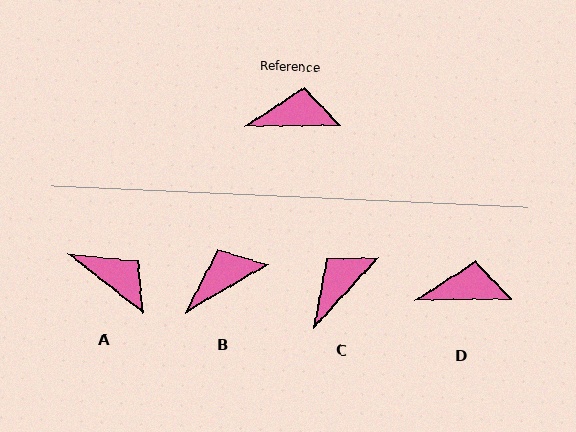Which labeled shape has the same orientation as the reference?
D.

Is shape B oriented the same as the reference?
No, it is off by about 30 degrees.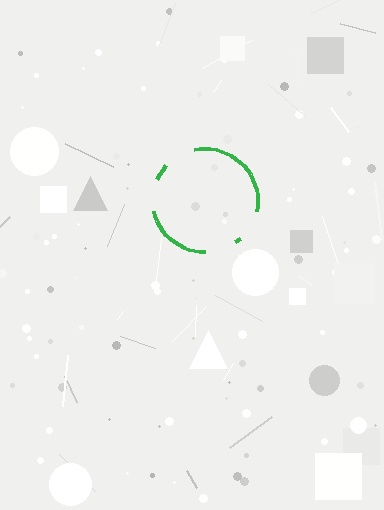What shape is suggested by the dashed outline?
The dashed outline suggests a circle.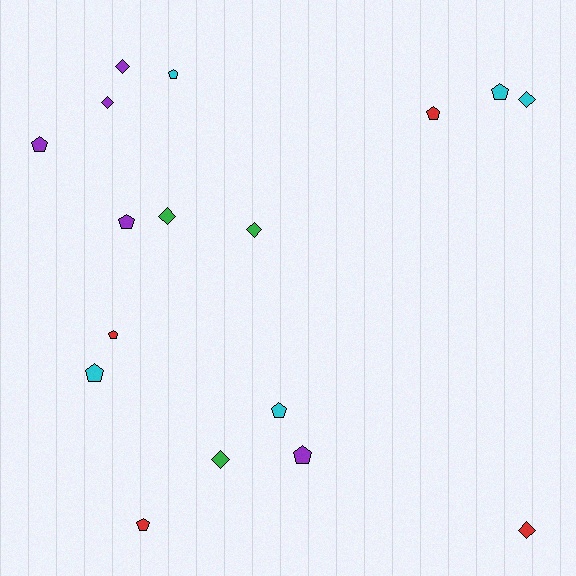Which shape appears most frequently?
Pentagon, with 10 objects.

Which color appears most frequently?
Cyan, with 5 objects.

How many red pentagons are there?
There are 3 red pentagons.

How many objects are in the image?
There are 17 objects.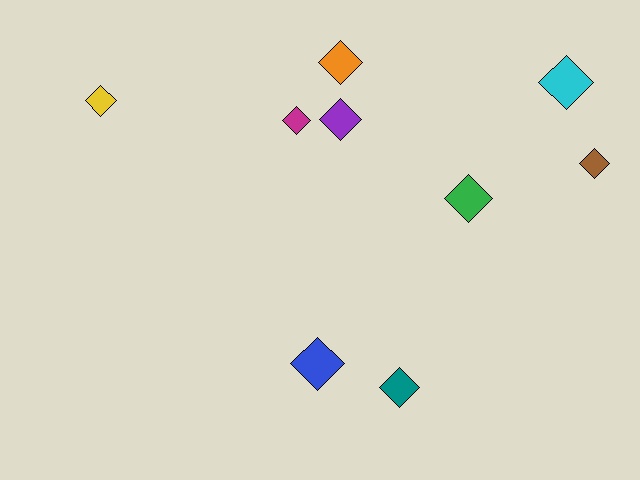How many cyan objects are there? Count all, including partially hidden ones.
There is 1 cyan object.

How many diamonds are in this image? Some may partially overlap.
There are 9 diamonds.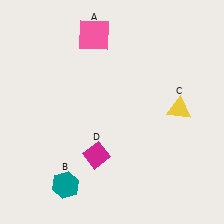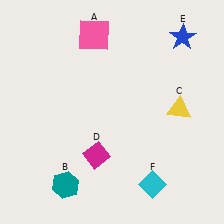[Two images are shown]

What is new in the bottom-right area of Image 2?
A cyan diamond (F) was added in the bottom-right area of Image 2.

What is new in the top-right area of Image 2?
A blue star (E) was added in the top-right area of Image 2.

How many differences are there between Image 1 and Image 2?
There are 2 differences between the two images.